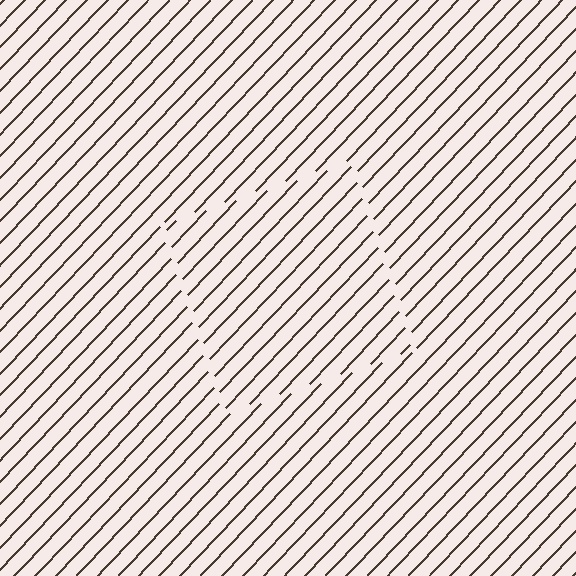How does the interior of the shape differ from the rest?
The interior of the shape contains the same grating, shifted by half a period — the contour is defined by the phase discontinuity where line-ends from the inner and outer gratings abut.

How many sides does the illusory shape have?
4 sides — the line-ends trace a square.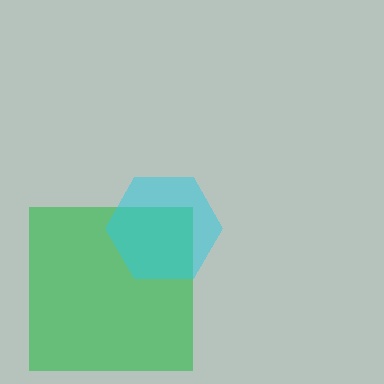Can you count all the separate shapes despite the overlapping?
Yes, there are 2 separate shapes.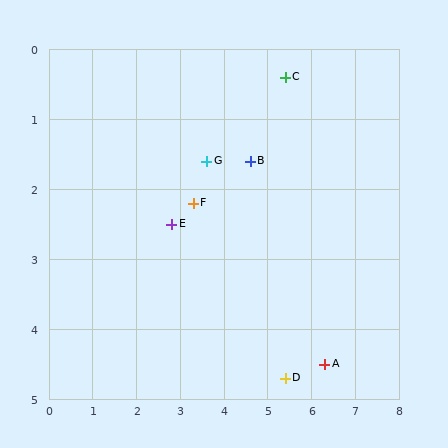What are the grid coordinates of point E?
Point E is at approximately (2.8, 2.5).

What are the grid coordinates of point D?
Point D is at approximately (5.4, 4.7).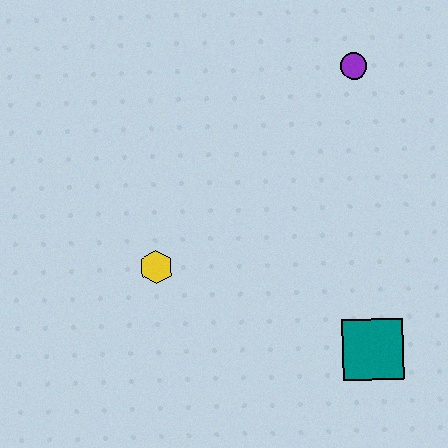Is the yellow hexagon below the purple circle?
Yes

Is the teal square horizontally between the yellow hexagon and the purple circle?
No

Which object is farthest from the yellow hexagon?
The purple circle is farthest from the yellow hexagon.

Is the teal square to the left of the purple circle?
No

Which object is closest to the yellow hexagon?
The teal square is closest to the yellow hexagon.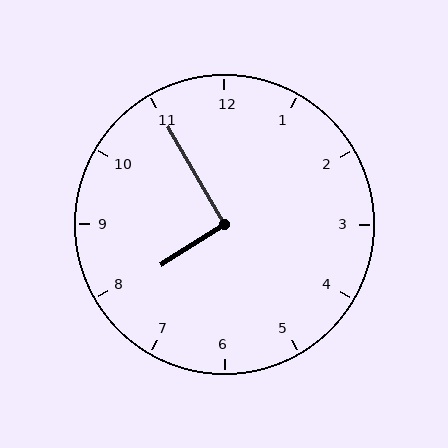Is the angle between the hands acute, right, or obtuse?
It is right.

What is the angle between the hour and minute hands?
Approximately 92 degrees.